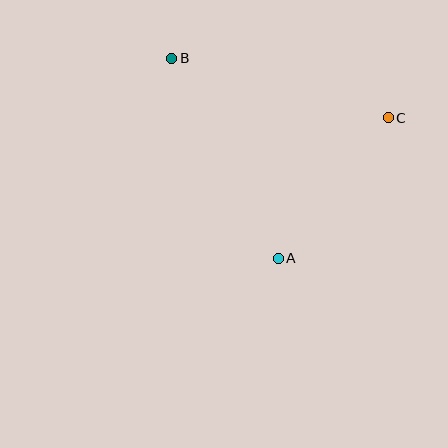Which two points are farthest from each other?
Points A and B are farthest from each other.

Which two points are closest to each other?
Points A and C are closest to each other.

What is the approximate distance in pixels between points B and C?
The distance between B and C is approximately 224 pixels.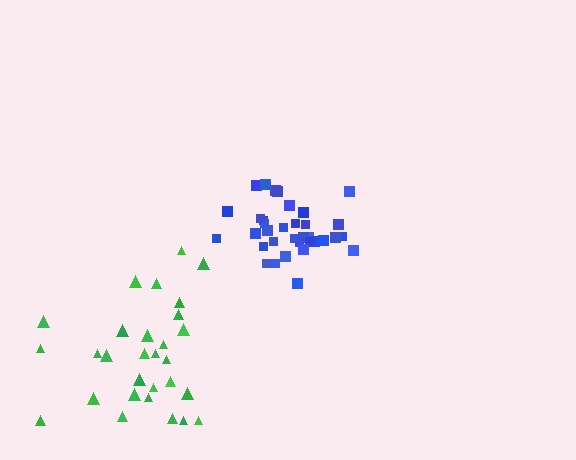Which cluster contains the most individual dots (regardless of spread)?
Blue (35).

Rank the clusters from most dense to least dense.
blue, green.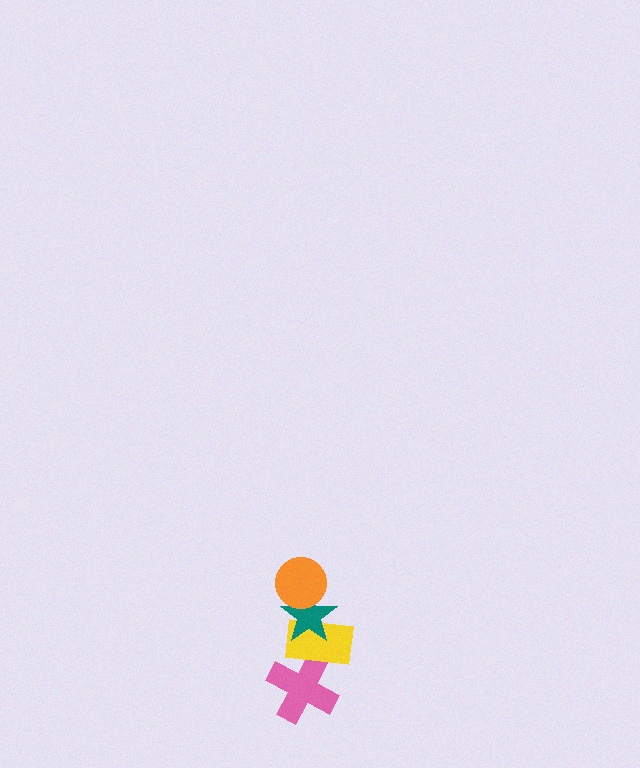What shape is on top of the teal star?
The orange circle is on top of the teal star.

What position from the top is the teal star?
The teal star is 2nd from the top.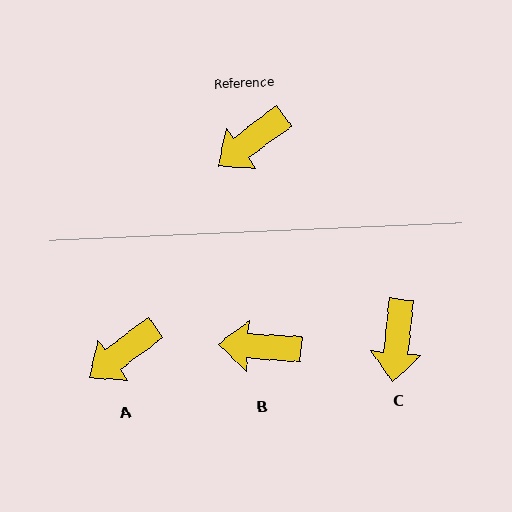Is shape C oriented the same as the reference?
No, it is off by about 47 degrees.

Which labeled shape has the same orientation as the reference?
A.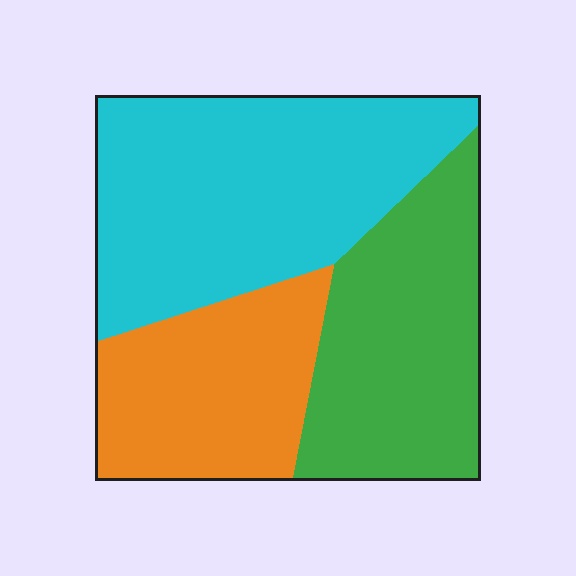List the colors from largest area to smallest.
From largest to smallest: cyan, green, orange.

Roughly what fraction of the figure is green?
Green takes up about one third (1/3) of the figure.